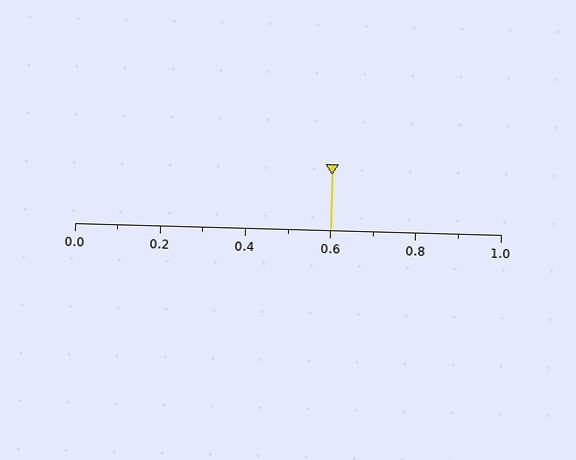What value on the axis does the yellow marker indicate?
The marker indicates approximately 0.6.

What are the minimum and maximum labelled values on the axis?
The axis runs from 0.0 to 1.0.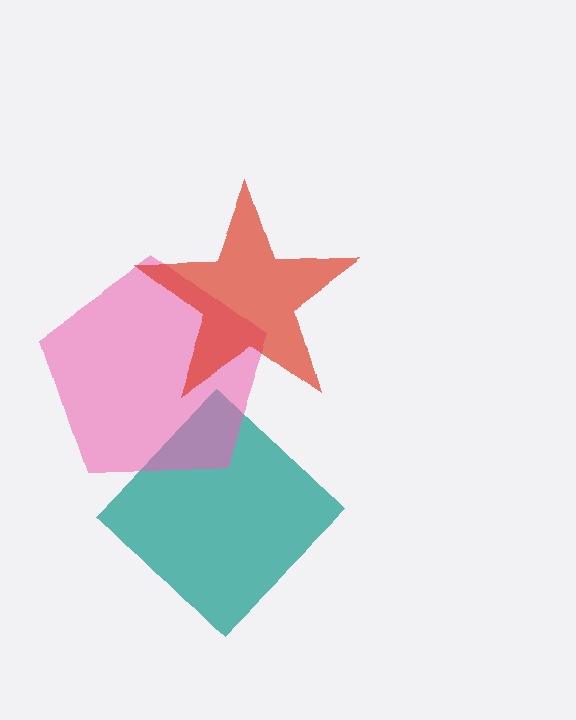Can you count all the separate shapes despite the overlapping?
Yes, there are 3 separate shapes.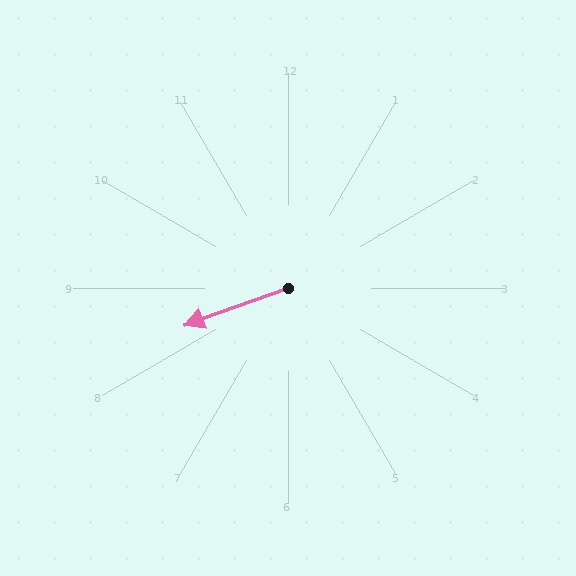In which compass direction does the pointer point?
West.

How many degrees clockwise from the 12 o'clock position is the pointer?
Approximately 250 degrees.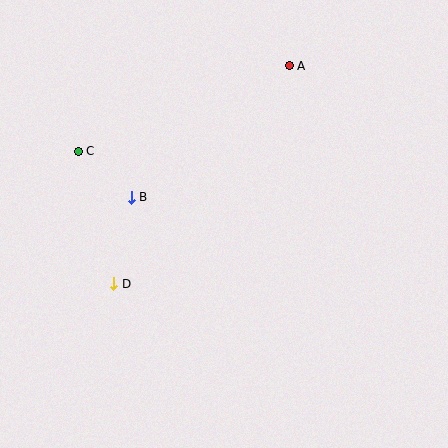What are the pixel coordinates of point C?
Point C is at (78, 151).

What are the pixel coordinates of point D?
Point D is at (114, 284).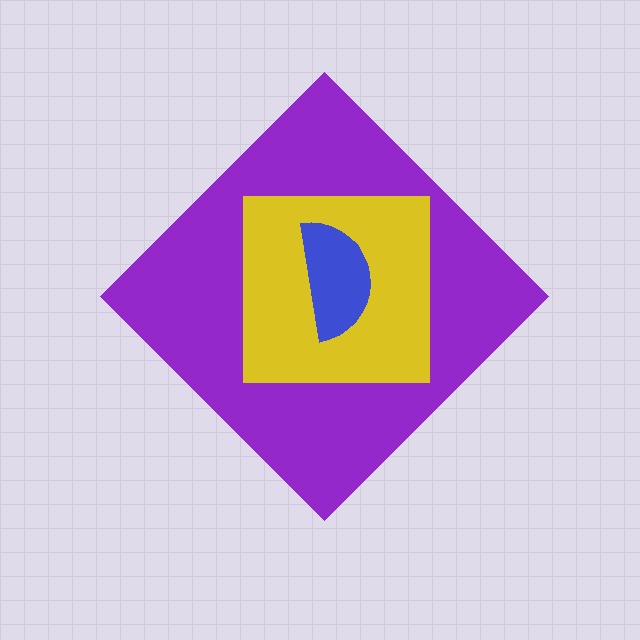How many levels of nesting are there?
3.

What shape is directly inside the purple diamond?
The yellow square.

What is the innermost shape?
The blue semicircle.